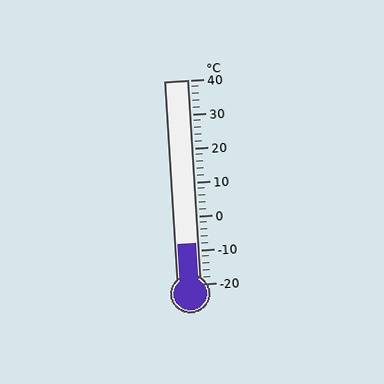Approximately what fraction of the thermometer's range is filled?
The thermometer is filled to approximately 20% of its range.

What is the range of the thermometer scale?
The thermometer scale ranges from -20°C to 40°C.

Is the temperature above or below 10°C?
The temperature is below 10°C.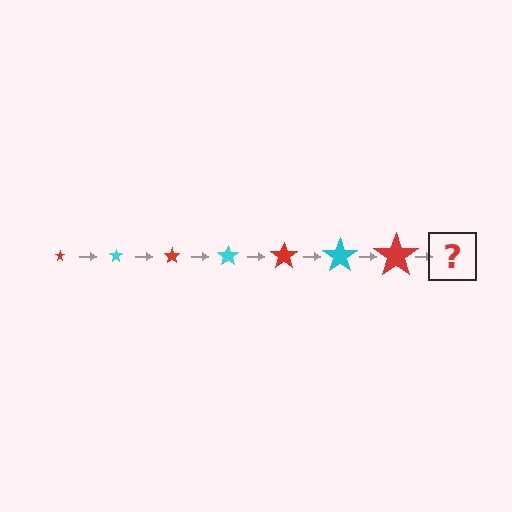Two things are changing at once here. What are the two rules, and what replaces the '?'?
The two rules are that the star grows larger each step and the color cycles through red and cyan. The '?' should be a cyan star, larger than the previous one.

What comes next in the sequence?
The next element should be a cyan star, larger than the previous one.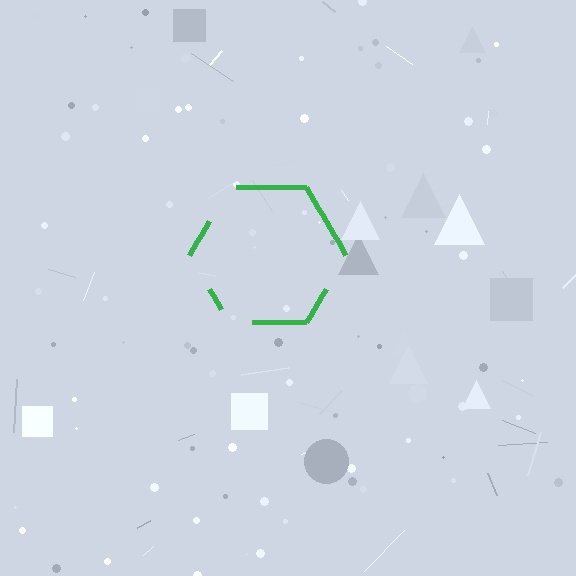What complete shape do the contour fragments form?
The contour fragments form a hexagon.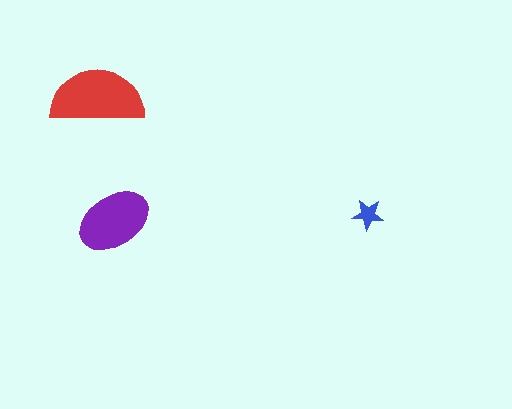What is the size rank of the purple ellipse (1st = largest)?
2nd.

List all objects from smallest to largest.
The blue star, the purple ellipse, the red semicircle.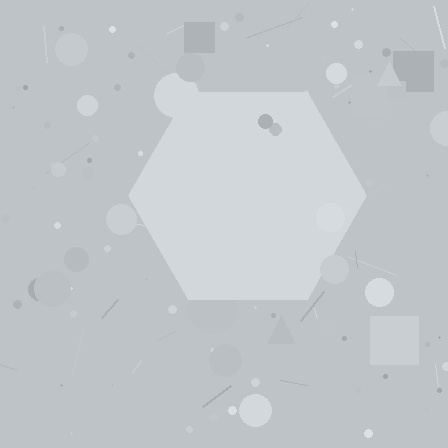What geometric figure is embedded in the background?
A hexagon is embedded in the background.